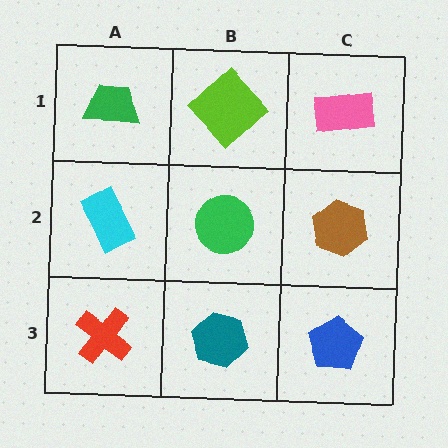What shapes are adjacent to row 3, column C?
A brown hexagon (row 2, column C), a teal hexagon (row 3, column B).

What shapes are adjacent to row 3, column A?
A cyan rectangle (row 2, column A), a teal hexagon (row 3, column B).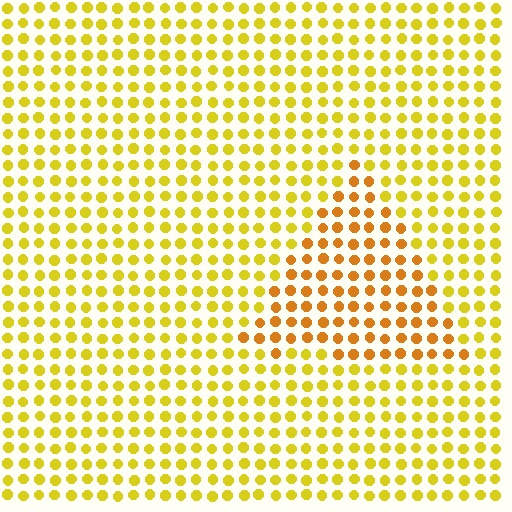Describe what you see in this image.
The image is filled with small yellow elements in a uniform arrangement. A triangle-shaped region is visible where the elements are tinted to a slightly different hue, forming a subtle color boundary.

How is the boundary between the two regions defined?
The boundary is defined purely by a slight shift in hue (about 26 degrees). Spacing, size, and orientation are identical on both sides.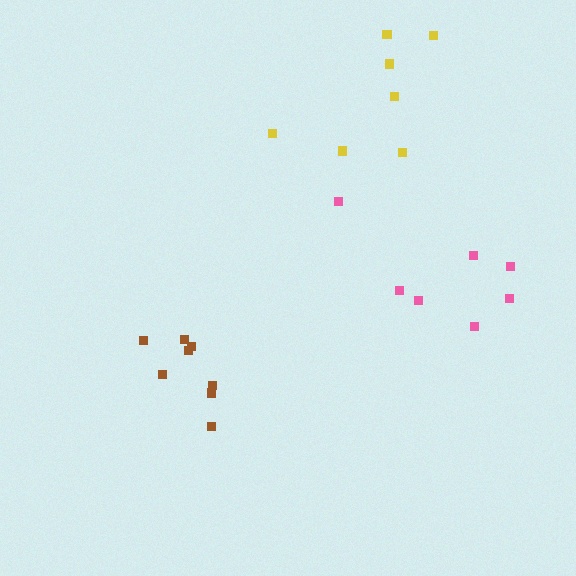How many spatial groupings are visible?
There are 3 spatial groupings.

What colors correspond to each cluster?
The clusters are colored: brown, yellow, pink.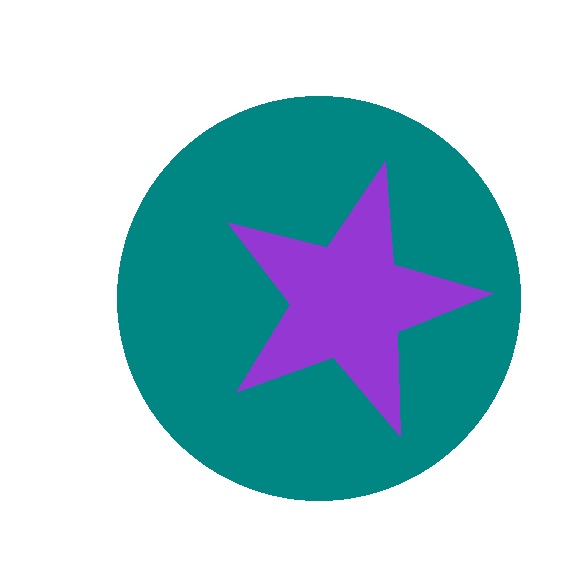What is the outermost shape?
The teal circle.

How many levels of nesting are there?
2.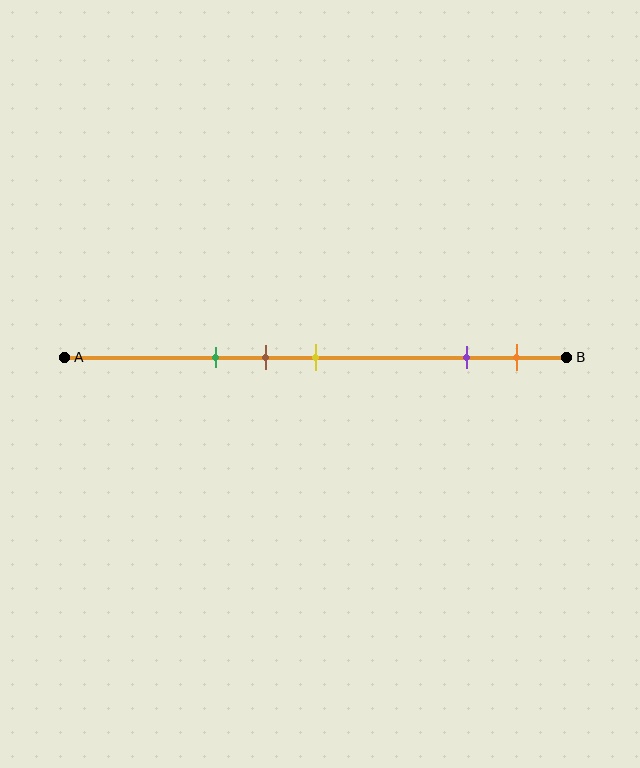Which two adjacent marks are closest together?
The brown and yellow marks are the closest adjacent pair.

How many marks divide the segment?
There are 5 marks dividing the segment.